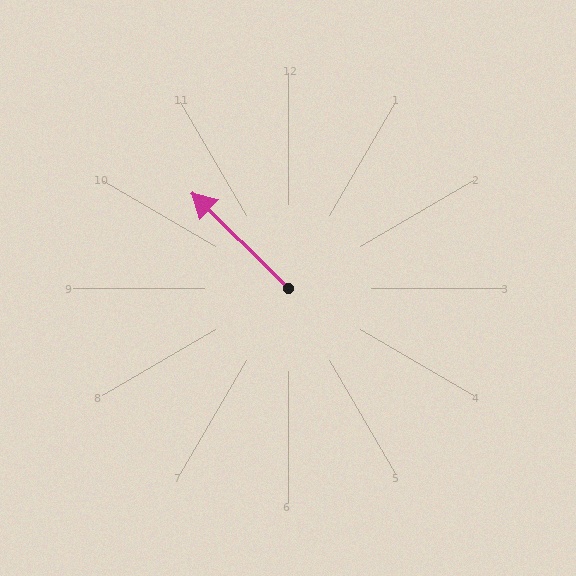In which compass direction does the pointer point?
Northwest.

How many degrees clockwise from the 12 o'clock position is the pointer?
Approximately 315 degrees.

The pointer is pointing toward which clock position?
Roughly 10 o'clock.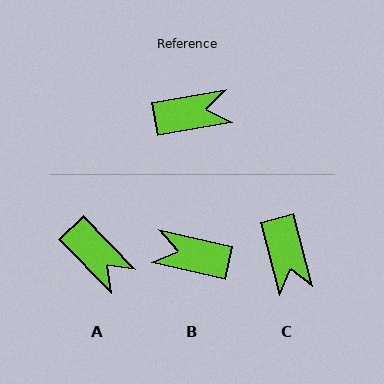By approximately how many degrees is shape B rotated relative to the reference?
Approximately 157 degrees counter-clockwise.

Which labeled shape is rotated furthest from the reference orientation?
B, about 157 degrees away.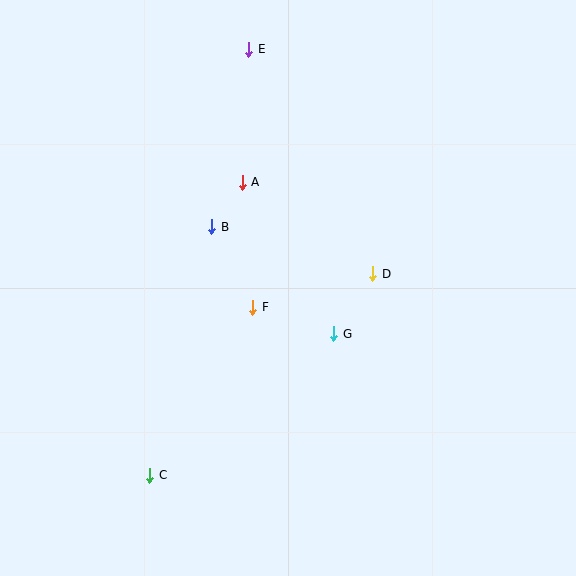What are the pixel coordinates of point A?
Point A is at (242, 182).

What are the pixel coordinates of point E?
Point E is at (249, 49).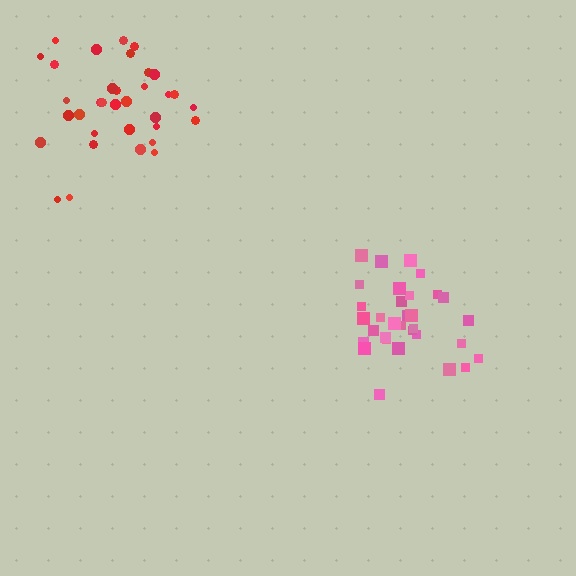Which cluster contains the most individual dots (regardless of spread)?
Red (34).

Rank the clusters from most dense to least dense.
pink, red.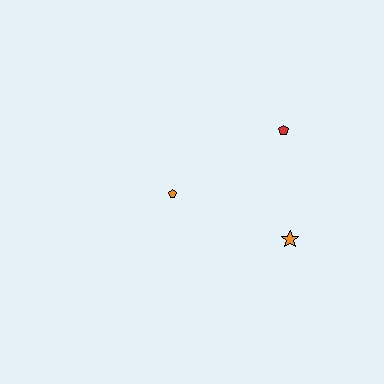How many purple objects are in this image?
There are no purple objects.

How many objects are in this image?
There are 3 objects.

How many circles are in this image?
There are no circles.